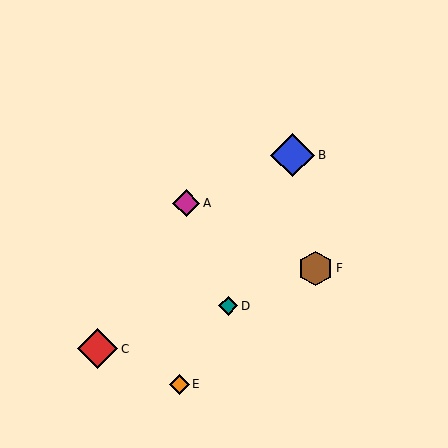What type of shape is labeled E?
Shape E is an orange diamond.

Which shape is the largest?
The blue diamond (labeled B) is the largest.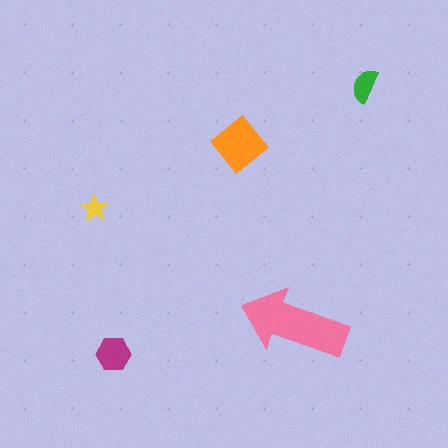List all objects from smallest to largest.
The yellow star, the green semicircle, the magenta hexagon, the orange diamond, the pink arrow.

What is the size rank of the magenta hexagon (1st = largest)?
3rd.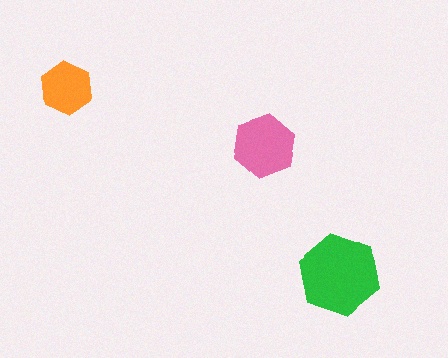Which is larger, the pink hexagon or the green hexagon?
The green one.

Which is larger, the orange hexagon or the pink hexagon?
The pink one.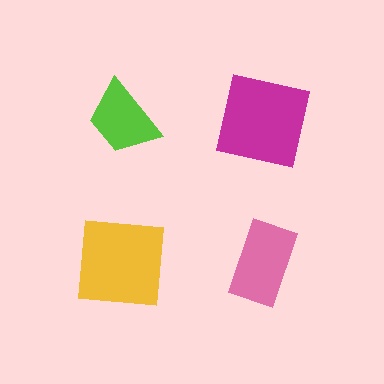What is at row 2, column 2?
A pink rectangle.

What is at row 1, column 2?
A magenta square.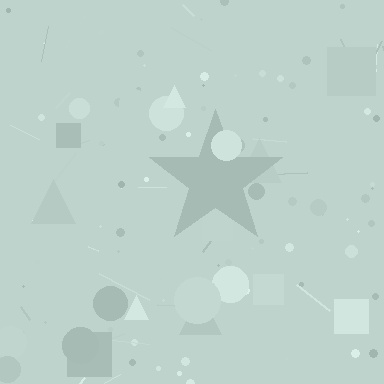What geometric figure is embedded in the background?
A star is embedded in the background.